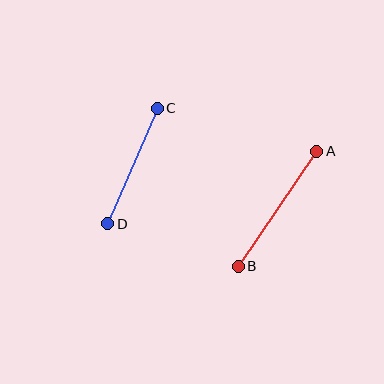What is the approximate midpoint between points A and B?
The midpoint is at approximately (277, 209) pixels.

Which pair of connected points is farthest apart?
Points A and B are farthest apart.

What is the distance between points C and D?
The distance is approximately 126 pixels.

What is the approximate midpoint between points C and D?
The midpoint is at approximately (133, 166) pixels.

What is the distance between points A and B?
The distance is approximately 139 pixels.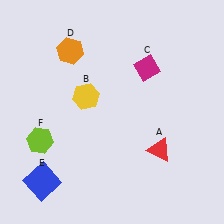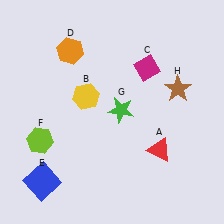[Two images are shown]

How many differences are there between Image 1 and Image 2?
There are 2 differences between the two images.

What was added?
A green star (G), a brown star (H) were added in Image 2.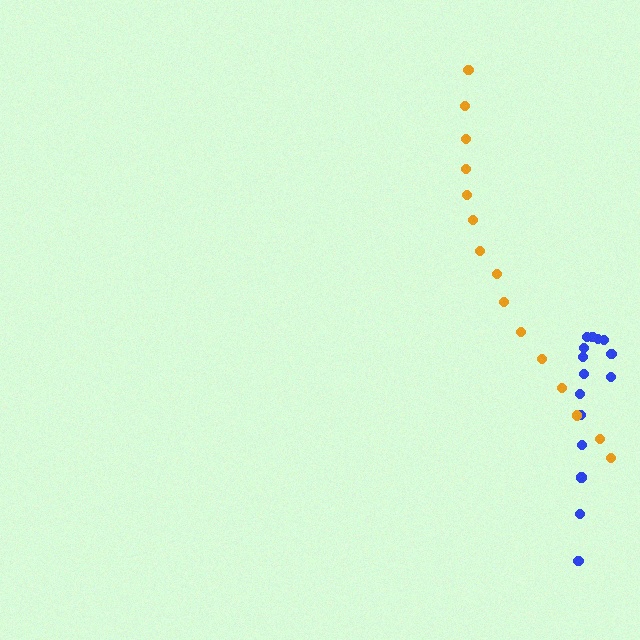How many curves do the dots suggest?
There are 2 distinct paths.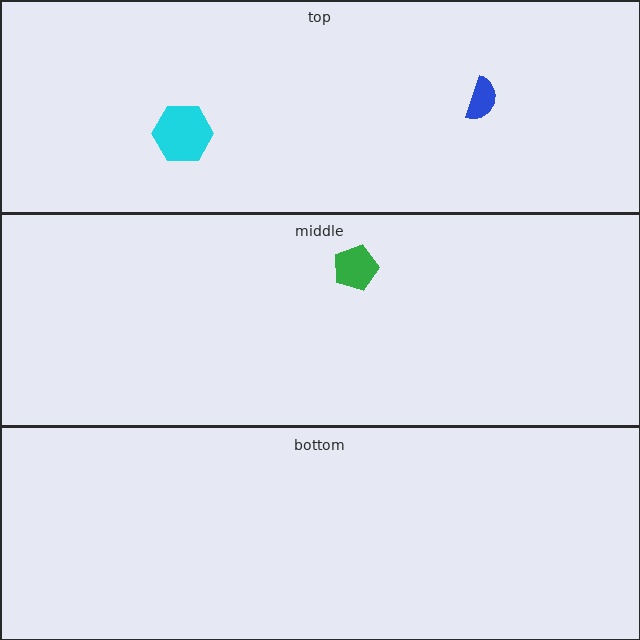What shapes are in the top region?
The blue semicircle, the cyan hexagon.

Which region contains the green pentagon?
The middle region.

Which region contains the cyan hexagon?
The top region.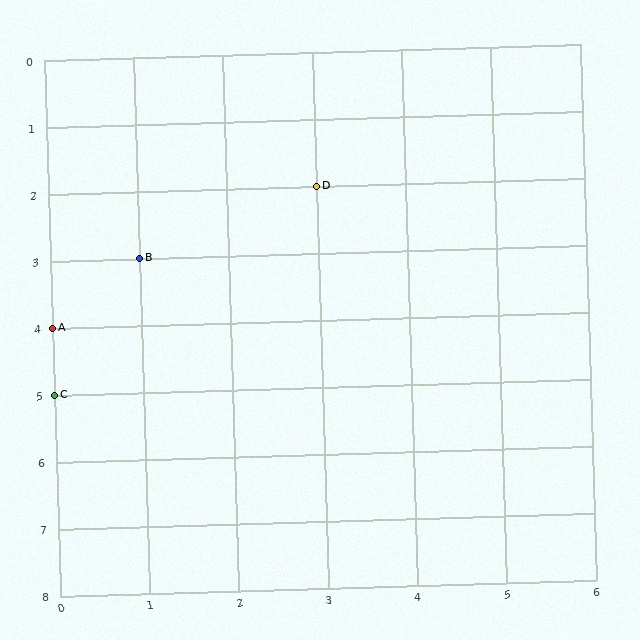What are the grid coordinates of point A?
Point A is at grid coordinates (0, 4).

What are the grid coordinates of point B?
Point B is at grid coordinates (1, 3).